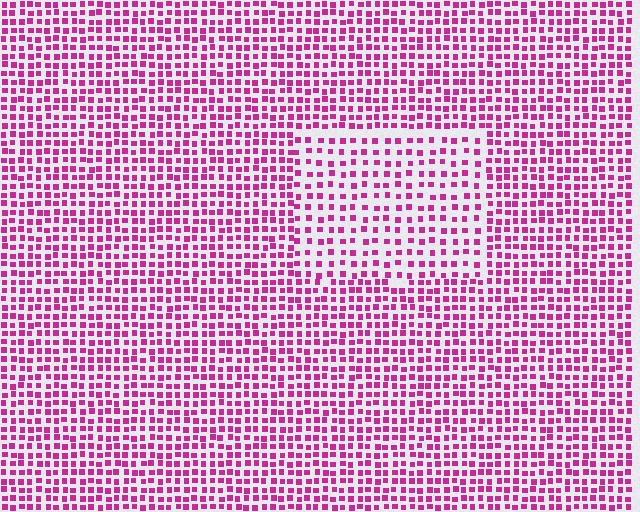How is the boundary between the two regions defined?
The boundary is defined by a change in element density (approximately 1.7x ratio). All elements are the same color, size, and shape.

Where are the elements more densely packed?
The elements are more densely packed outside the rectangle boundary.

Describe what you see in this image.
The image contains small magenta elements arranged at two different densities. A rectangle-shaped region is visible where the elements are less densely packed than the surrounding area.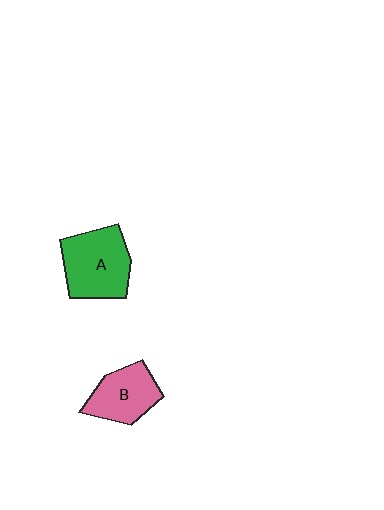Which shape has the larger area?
Shape A (green).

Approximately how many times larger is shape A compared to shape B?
Approximately 1.3 times.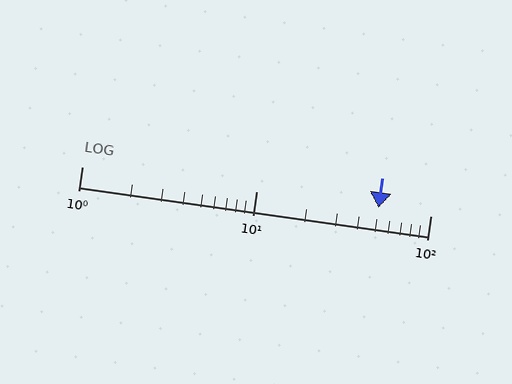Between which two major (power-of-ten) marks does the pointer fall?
The pointer is between 10 and 100.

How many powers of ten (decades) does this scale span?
The scale spans 2 decades, from 1 to 100.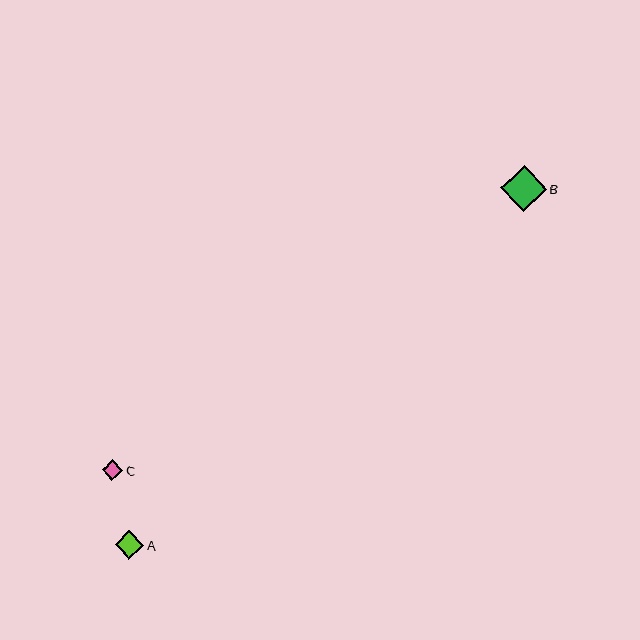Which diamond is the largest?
Diamond B is the largest with a size of approximately 46 pixels.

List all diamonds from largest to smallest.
From largest to smallest: B, A, C.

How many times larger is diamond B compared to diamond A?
Diamond B is approximately 1.6 times the size of diamond A.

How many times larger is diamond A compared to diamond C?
Diamond A is approximately 1.4 times the size of diamond C.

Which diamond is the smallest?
Diamond C is the smallest with a size of approximately 21 pixels.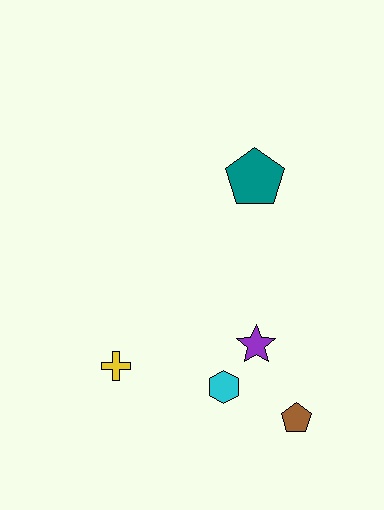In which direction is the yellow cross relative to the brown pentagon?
The yellow cross is to the left of the brown pentagon.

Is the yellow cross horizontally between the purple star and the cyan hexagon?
No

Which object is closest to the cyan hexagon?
The purple star is closest to the cyan hexagon.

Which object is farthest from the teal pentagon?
The brown pentagon is farthest from the teal pentagon.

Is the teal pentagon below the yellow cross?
No